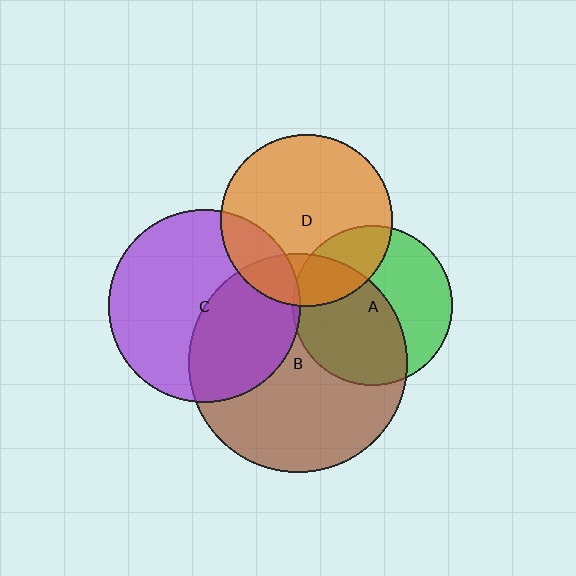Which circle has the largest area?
Circle B (brown).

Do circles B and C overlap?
Yes.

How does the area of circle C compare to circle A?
Approximately 1.4 times.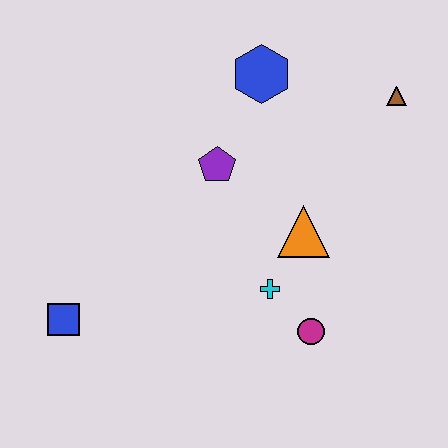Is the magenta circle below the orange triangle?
Yes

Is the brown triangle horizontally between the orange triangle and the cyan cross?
No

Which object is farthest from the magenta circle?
The blue hexagon is farthest from the magenta circle.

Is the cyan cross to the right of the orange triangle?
No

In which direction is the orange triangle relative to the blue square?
The orange triangle is to the right of the blue square.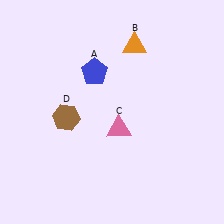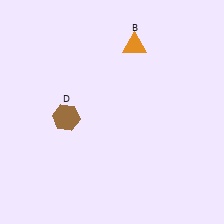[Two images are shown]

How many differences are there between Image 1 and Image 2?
There are 2 differences between the two images.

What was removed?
The pink triangle (C), the blue pentagon (A) were removed in Image 2.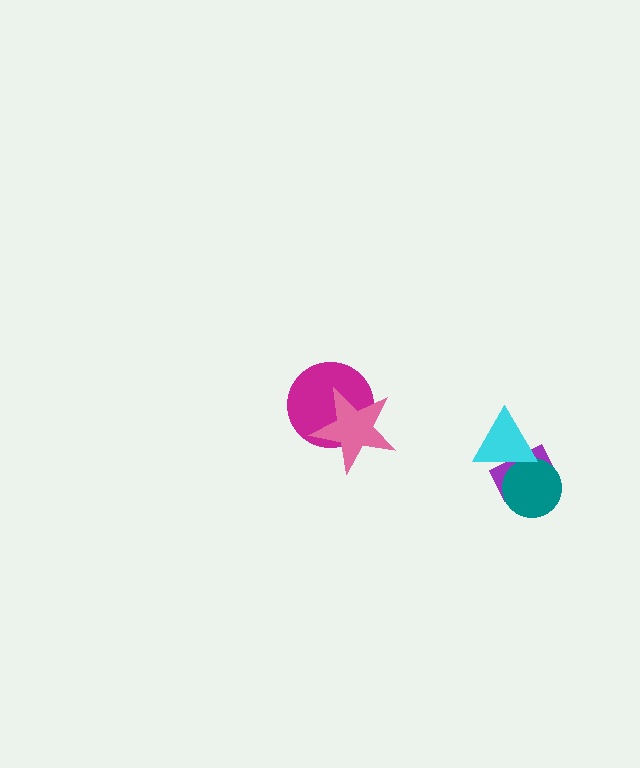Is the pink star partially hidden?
No, no other shape covers it.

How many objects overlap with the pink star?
1 object overlaps with the pink star.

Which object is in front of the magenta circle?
The pink star is in front of the magenta circle.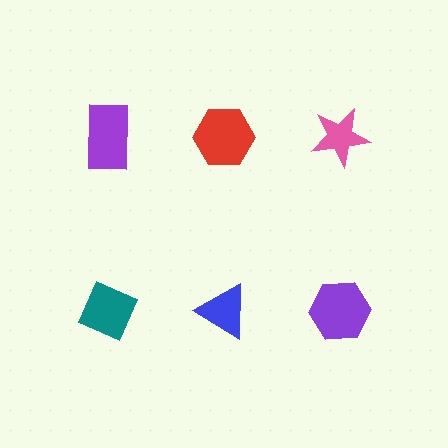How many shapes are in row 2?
3 shapes.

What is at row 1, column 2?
A red hexagon.